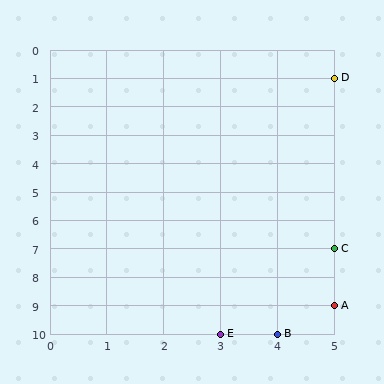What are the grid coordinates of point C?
Point C is at grid coordinates (5, 7).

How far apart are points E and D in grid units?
Points E and D are 2 columns and 9 rows apart (about 9.2 grid units diagonally).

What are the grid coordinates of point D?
Point D is at grid coordinates (5, 1).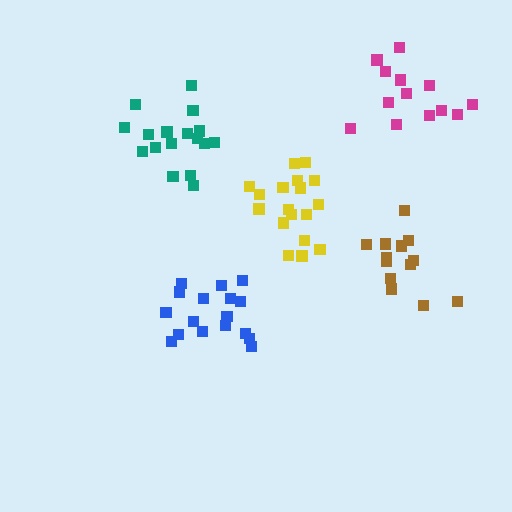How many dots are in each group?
Group 1: 17 dots, Group 2: 13 dots, Group 3: 17 dots, Group 4: 13 dots, Group 5: 18 dots (78 total).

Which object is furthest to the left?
The teal cluster is leftmost.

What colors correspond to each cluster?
The clusters are colored: teal, brown, blue, magenta, yellow.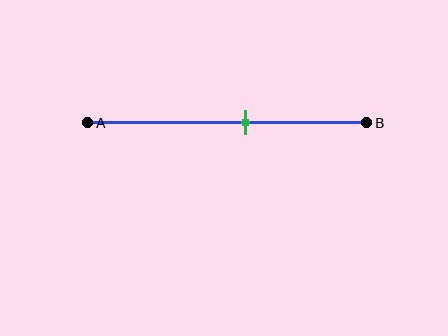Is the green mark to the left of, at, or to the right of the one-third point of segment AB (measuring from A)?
The green mark is to the right of the one-third point of segment AB.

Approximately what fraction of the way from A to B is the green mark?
The green mark is approximately 55% of the way from A to B.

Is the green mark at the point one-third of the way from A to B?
No, the mark is at about 55% from A, not at the 33% one-third point.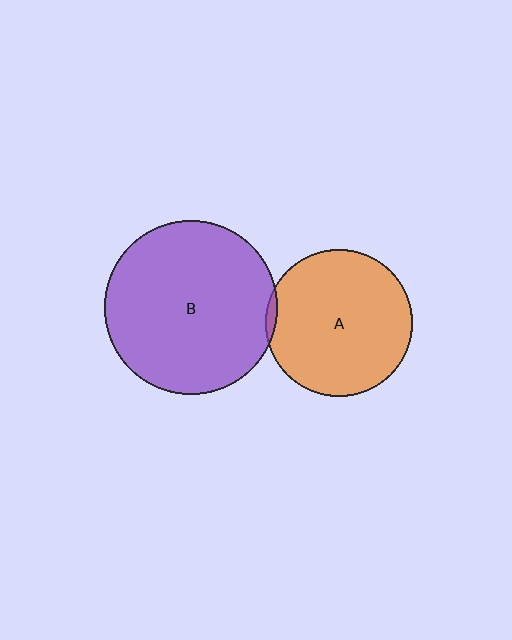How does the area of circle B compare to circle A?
Approximately 1.4 times.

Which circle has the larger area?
Circle B (purple).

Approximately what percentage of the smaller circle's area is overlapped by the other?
Approximately 5%.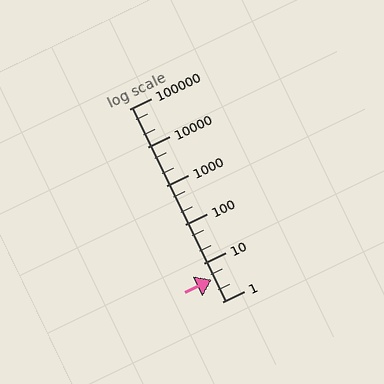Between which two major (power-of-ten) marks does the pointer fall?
The pointer is between 1 and 10.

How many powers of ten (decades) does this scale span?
The scale spans 5 decades, from 1 to 100000.